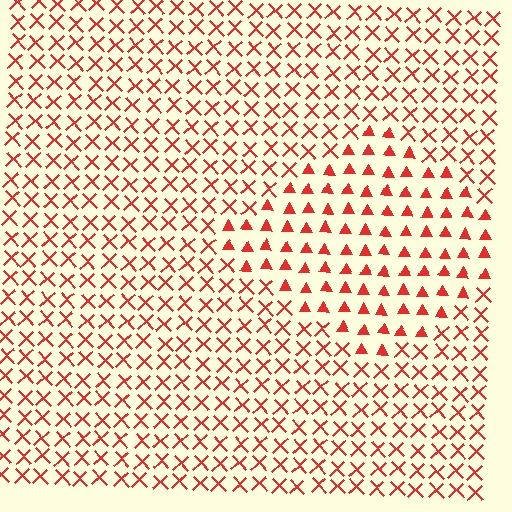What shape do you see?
I see a diamond.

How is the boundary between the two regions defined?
The boundary is defined by a change in element shape: triangles inside vs. X marks outside. All elements share the same color and spacing.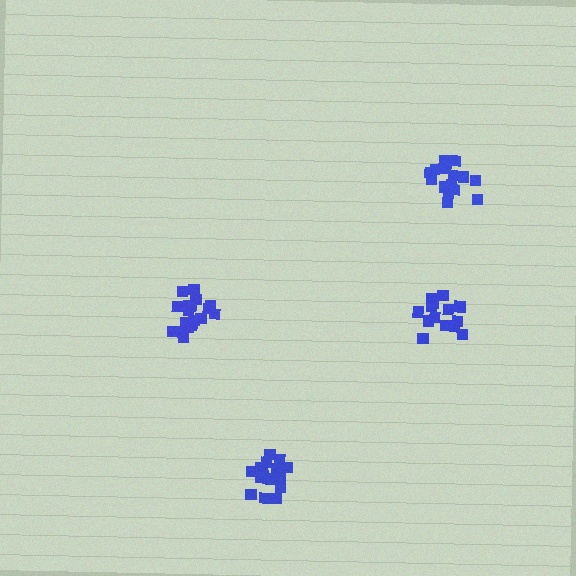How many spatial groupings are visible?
There are 4 spatial groupings.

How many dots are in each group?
Group 1: 15 dots, Group 2: 19 dots, Group 3: 17 dots, Group 4: 18 dots (69 total).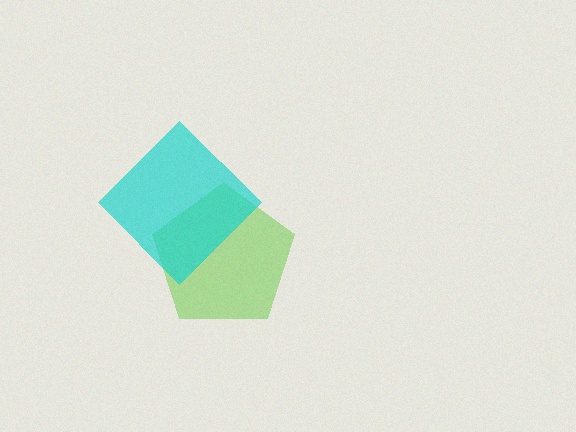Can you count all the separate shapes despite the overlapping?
Yes, there are 2 separate shapes.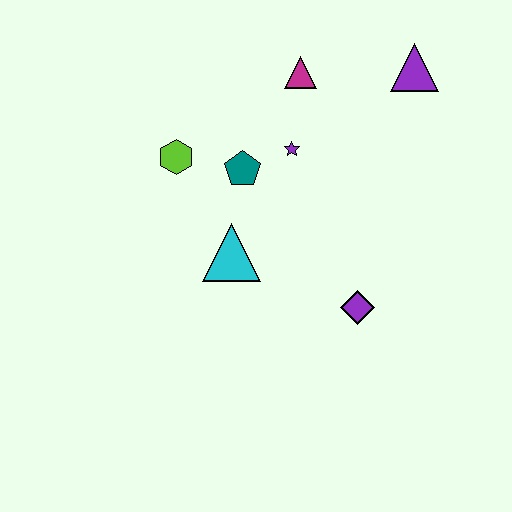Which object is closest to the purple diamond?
The cyan triangle is closest to the purple diamond.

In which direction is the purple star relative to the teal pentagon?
The purple star is to the right of the teal pentagon.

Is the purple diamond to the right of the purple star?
Yes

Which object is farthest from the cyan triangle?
The purple triangle is farthest from the cyan triangle.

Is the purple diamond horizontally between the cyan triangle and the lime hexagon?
No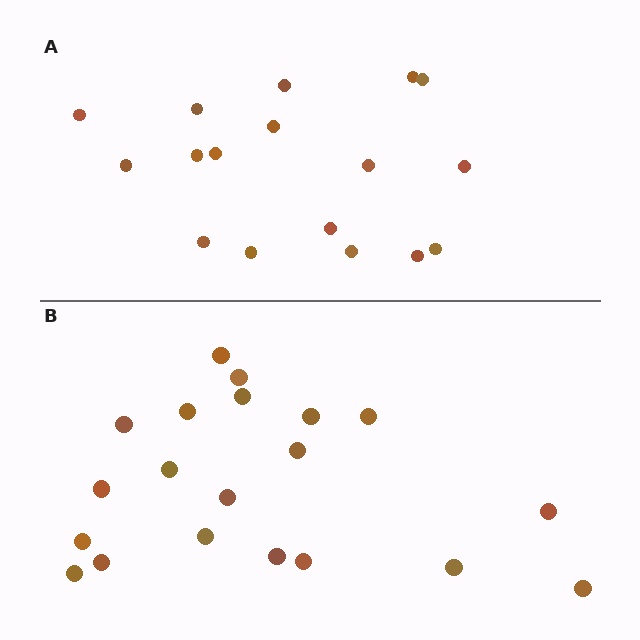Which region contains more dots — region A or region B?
Region B (the bottom region) has more dots.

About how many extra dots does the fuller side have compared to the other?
Region B has just a few more — roughly 2 or 3 more dots than region A.